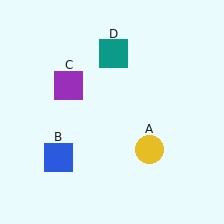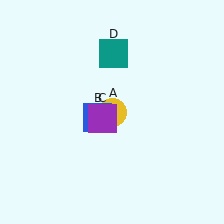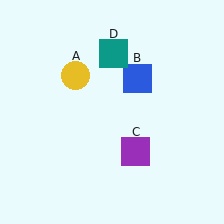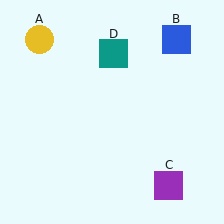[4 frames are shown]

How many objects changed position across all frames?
3 objects changed position: yellow circle (object A), blue square (object B), purple square (object C).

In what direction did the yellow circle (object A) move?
The yellow circle (object A) moved up and to the left.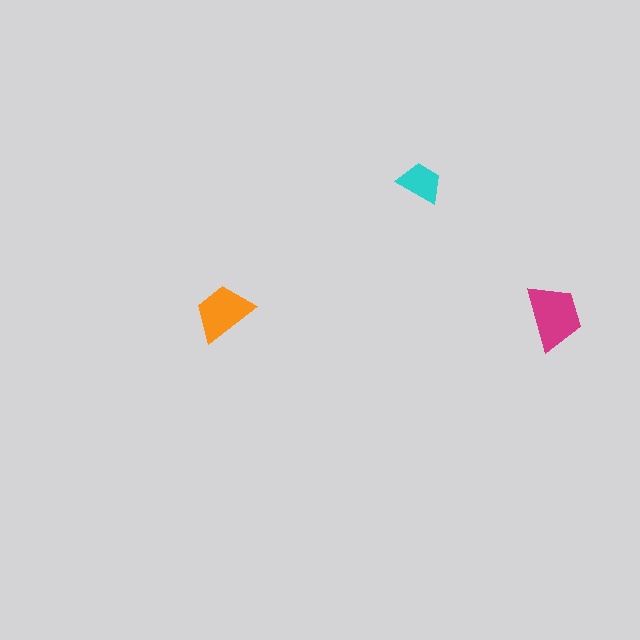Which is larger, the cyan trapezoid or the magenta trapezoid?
The magenta one.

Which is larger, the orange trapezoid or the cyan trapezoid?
The orange one.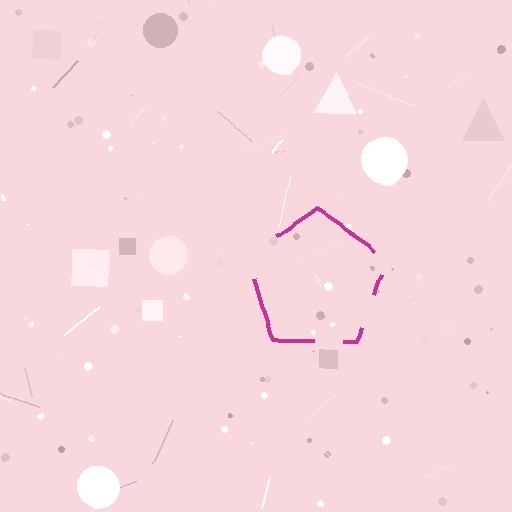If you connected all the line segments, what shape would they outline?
They would outline a pentagon.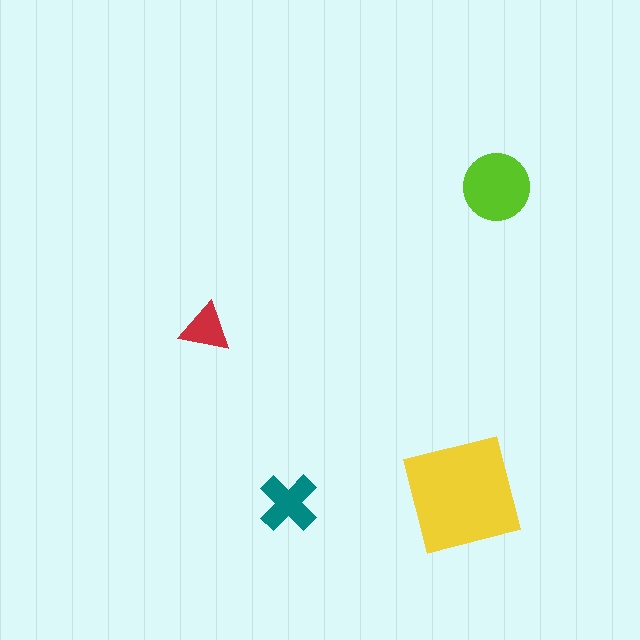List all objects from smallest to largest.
The red triangle, the teal cross, the lime circle, the yellow square.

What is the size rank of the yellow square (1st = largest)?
1st.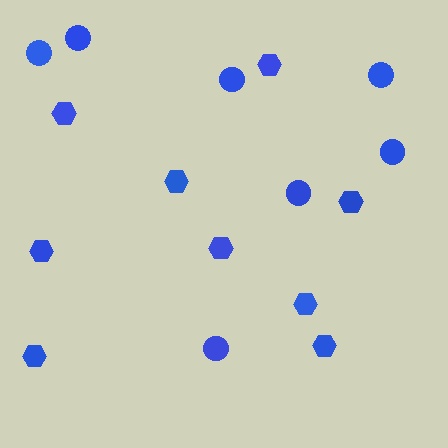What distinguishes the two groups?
There are 2 groups: one group of hexagons (9) and one group of circles (7).